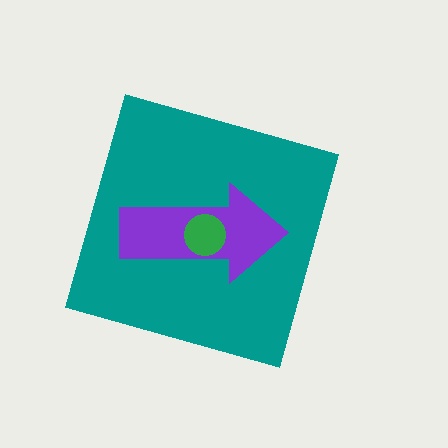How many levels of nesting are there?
3.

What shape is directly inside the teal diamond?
The purple arrow.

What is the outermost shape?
The teal diamond.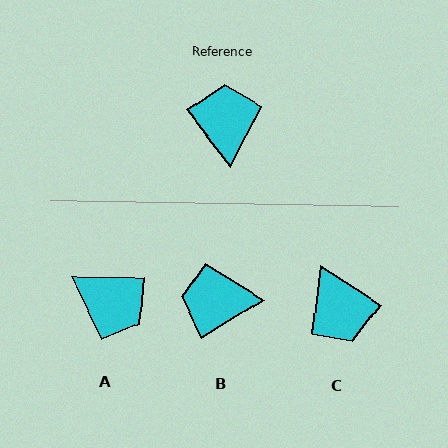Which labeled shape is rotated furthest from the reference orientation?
C, about 161 degrees away.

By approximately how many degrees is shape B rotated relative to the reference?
Approximately 84 degrees counter-clockwise.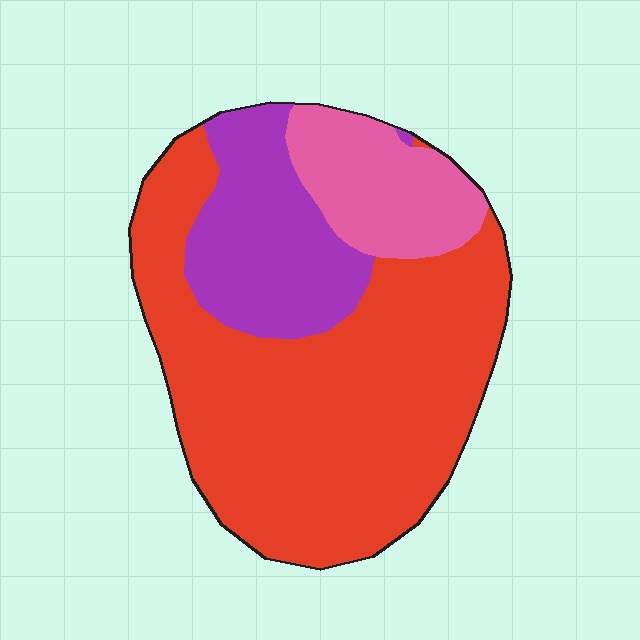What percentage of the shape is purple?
Purple takes up about one fifth (1/5) of the shape.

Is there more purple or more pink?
Purple.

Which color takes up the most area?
Red, at roughly 65%.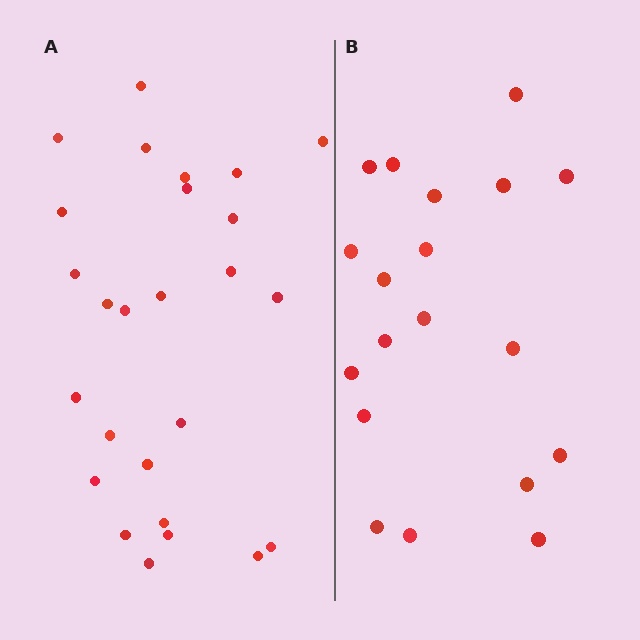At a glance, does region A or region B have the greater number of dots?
Region A (the left region) has more dots.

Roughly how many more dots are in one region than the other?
Region A has roughly 8 or so more dots than region B.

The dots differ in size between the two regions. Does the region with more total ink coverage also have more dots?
No. Region B has more total ink coverage because its dots are larger, but region A actually contains more individual dots. Total area can be misleading — the number of items is what matters here.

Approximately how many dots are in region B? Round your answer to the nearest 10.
About 20 dots. (The exact count is 19, which rounds to 20.)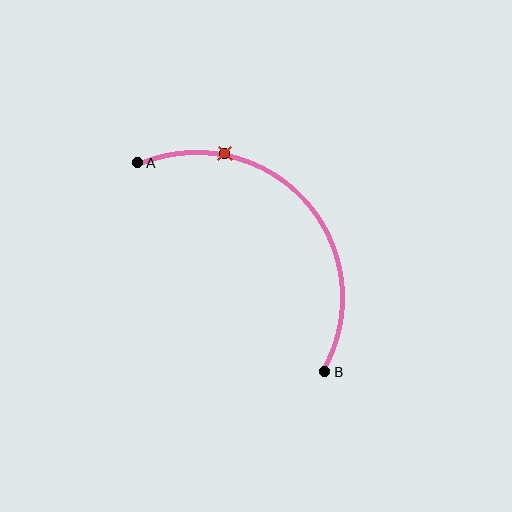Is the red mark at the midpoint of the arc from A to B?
No. The red mark lies on the arc but is closer to endpoint A. The arc midpoint would be at the point on the curve equidistant along the arc from both A and B.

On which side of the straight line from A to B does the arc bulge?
The arc bulges above and to the right of the straight line connecting A and B.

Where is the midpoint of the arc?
The arc midpoint is the point on the curve farthest from the straight line joining A and B. It sits above and to the right of that line.